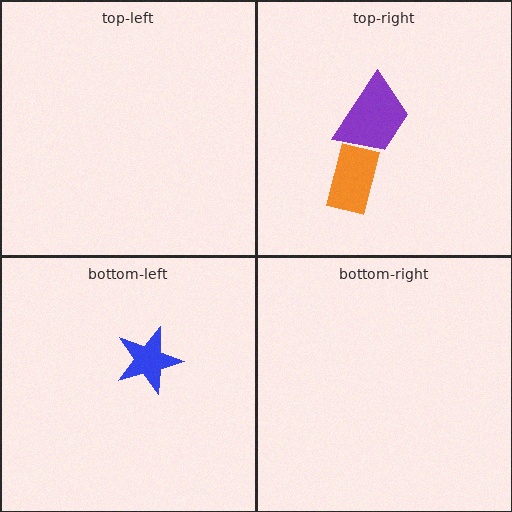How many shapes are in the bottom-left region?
1.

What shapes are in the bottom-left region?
The blue star.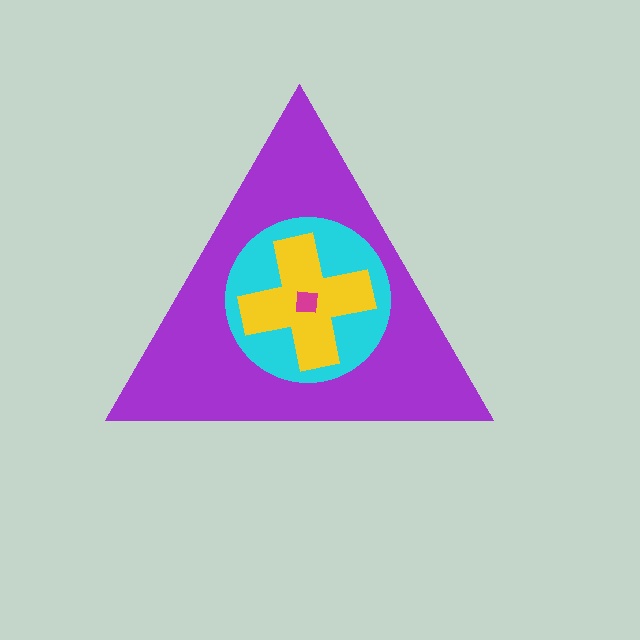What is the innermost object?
The magenta square.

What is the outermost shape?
The purple triangle.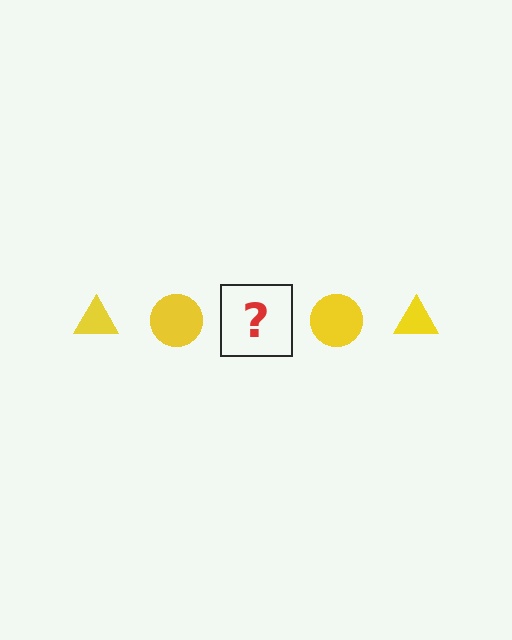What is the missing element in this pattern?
The missing element is a yellow triangle.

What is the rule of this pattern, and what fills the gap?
The rule is that the pattern cycles through triangle, circle shapes in yellow. The gap should be filled with a yellow triangle.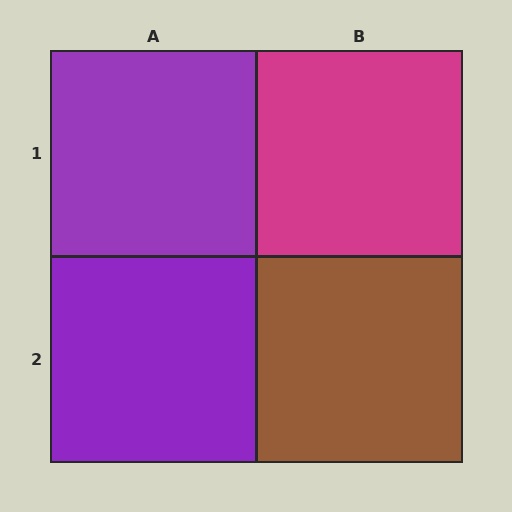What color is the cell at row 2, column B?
Brown.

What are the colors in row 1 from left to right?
Purple, magenta.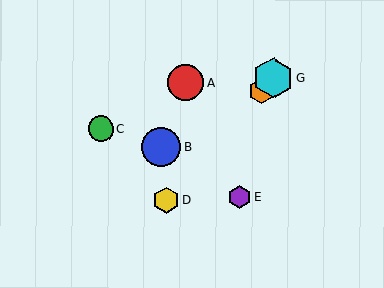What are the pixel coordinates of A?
Object A is at (186, 83).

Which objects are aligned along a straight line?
Objects D, F, G are aligned along a straight line.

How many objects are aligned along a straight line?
3 objects (D, F, G) are aligned along a straight line.